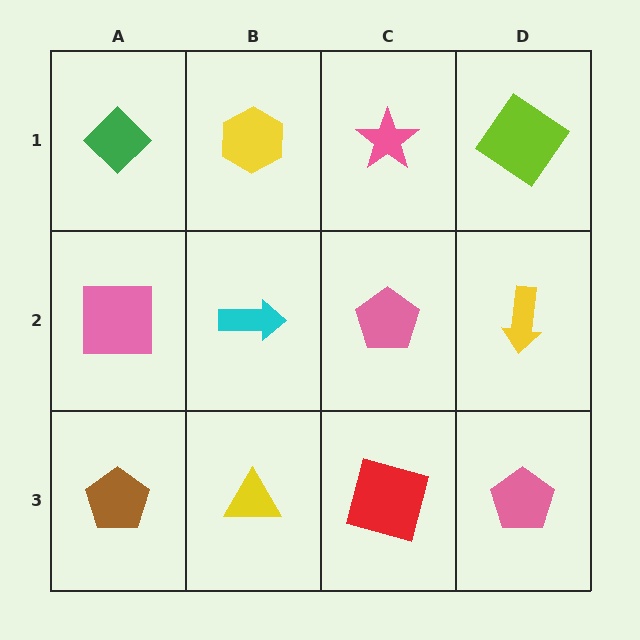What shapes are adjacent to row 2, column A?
A green diamond (row 1, column A), a brown pentagon (row 3, column A), a cyan arrow (row 2, column B).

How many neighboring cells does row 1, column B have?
3.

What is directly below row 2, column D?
A pink pentagon.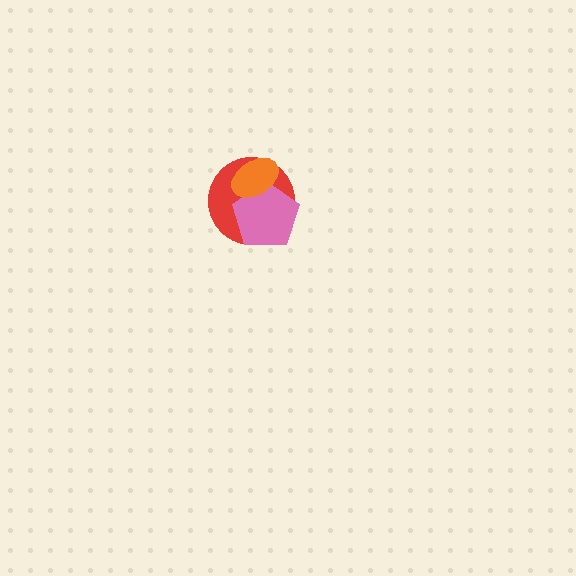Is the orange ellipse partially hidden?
No, no other shape covers it.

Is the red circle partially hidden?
Yes, it is partially covered by another shape.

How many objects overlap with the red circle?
2 objects overlap with the red circle.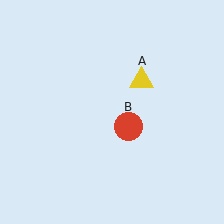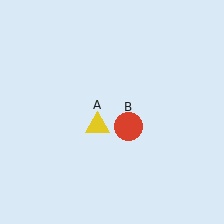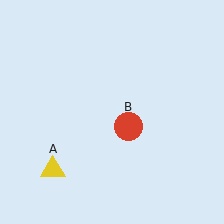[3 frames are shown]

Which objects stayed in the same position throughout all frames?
Red circle (object B) remained stationary.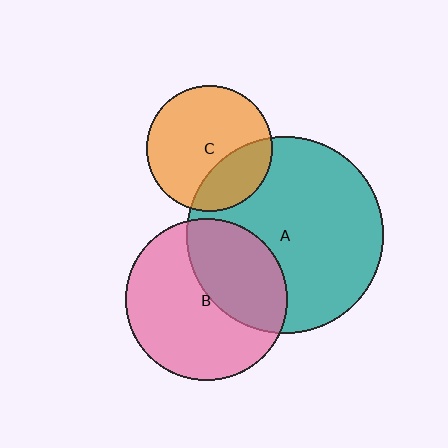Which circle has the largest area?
Circle A (teal).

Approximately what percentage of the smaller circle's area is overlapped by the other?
Approximately 40%.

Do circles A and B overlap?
Yes.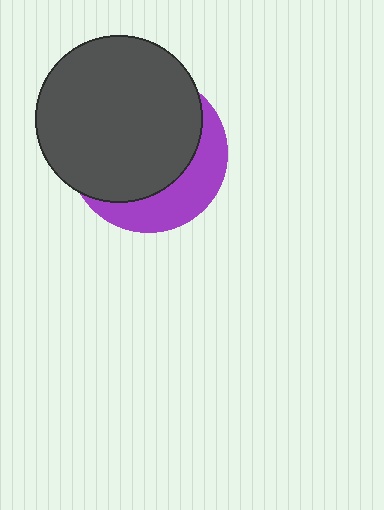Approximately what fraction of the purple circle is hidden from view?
Roughly 69% of the purple circle is hidden behind the dark gray circle.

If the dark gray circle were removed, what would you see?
You would see the complete purple circle.